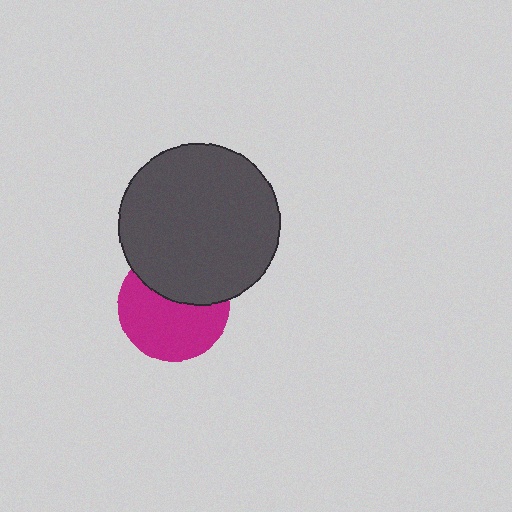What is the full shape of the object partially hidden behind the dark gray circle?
The partially hidden object is a magenta circle.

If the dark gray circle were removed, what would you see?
You would see the complete magenta circle.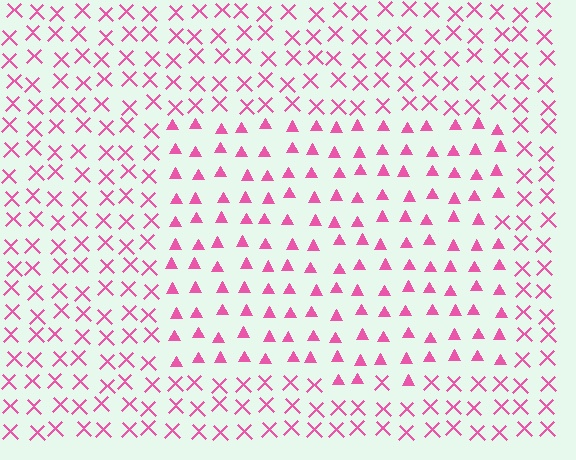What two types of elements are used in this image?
The image uses triangles inside the rectangle region and X marks outside it.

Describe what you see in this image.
The image is filled with small pink elements arranged in a uniform grid. A rectangle-shaped region contains triangles, while the surrounding area contains X marks. The boundary is defined purely by the change in element shape.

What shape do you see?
I see a rectangle.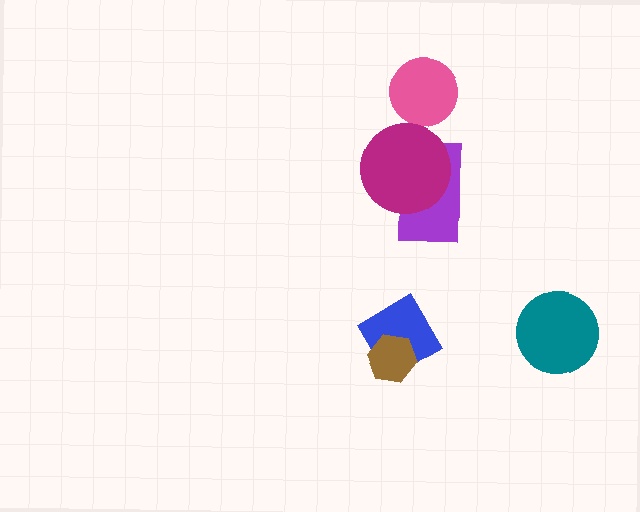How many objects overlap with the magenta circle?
1 object overlaps with the magenta circle.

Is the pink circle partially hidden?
No, no other shape covers it.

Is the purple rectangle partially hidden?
Yes, it is partially covered by another shape.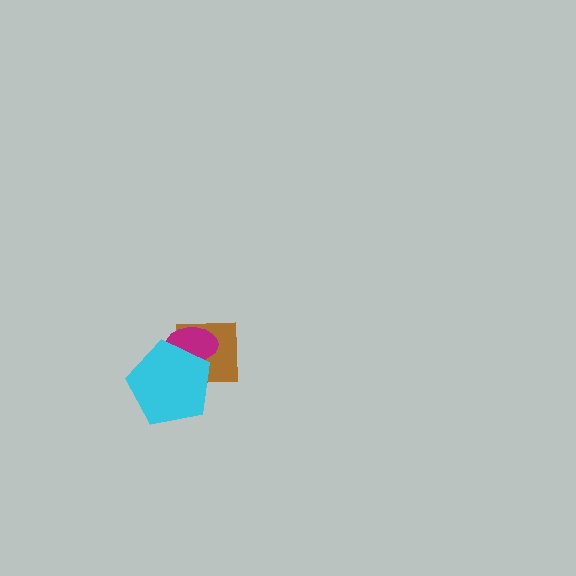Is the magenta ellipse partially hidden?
Yes, it is partially covered by another shape.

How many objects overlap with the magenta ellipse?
2 objects overlap with the magenta ellipse.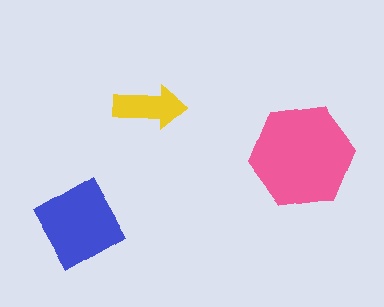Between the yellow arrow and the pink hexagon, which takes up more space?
The pink hexagon.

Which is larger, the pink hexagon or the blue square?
The pink hexagon.